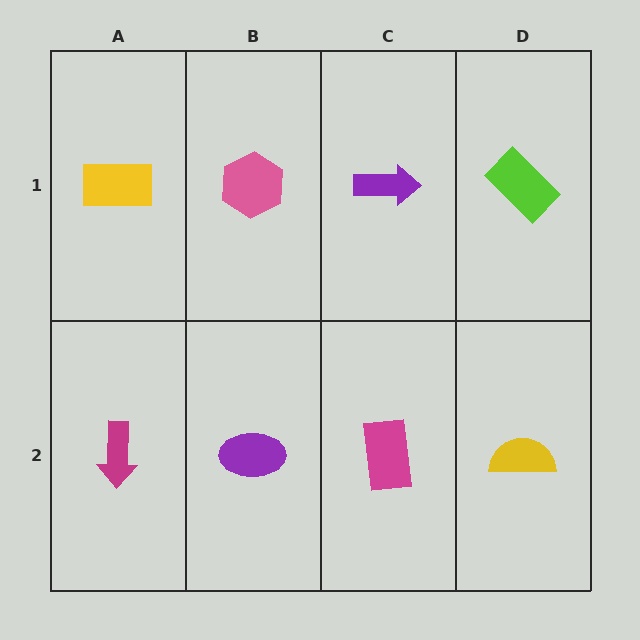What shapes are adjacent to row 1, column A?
A magenta arrow (row 2, column A), a pink hexagon (row 1, column B).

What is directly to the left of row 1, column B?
A yellow rectangle.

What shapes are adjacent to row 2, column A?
A yellow rectangle (row 1, column A), a purple ellipse (row 2, column B).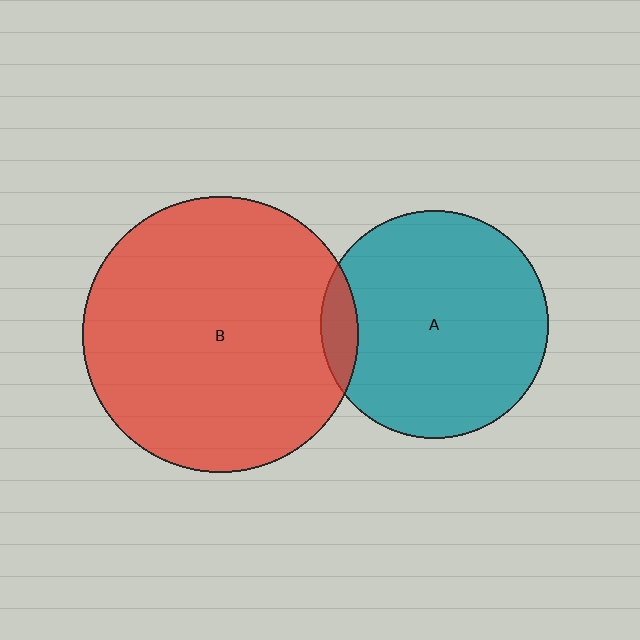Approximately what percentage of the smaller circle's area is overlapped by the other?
Approximately 10%.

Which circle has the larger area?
Circle B (red).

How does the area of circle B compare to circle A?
Approximately 1.5 times.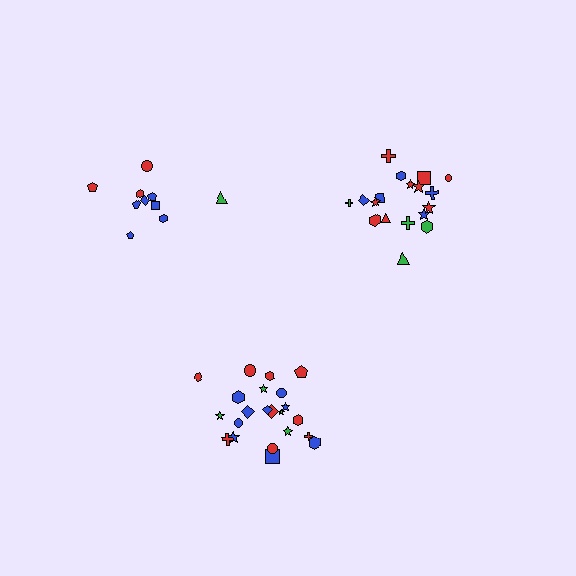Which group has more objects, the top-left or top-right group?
The top-right group.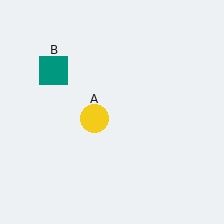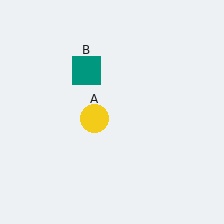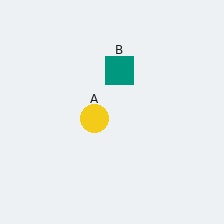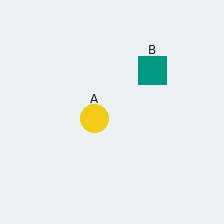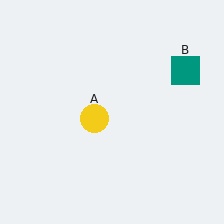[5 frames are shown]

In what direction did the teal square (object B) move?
The teal square (object B) moved right.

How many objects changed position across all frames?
1 object changed position: teal square (object B).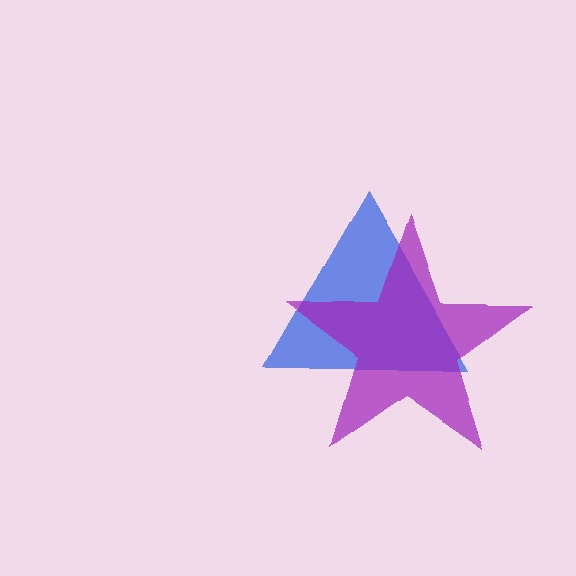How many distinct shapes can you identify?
There are 2 distinct shapes: a blue triangle, a purple star.